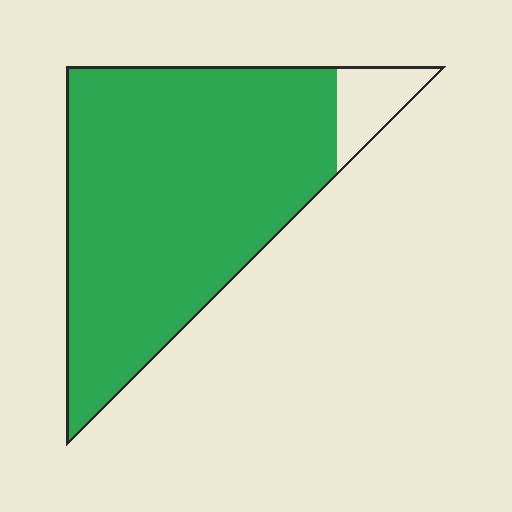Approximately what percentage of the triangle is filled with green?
Approximately 90%.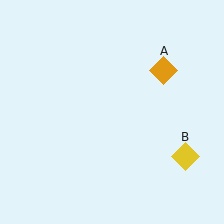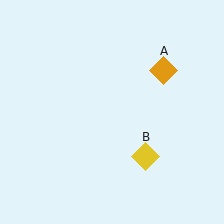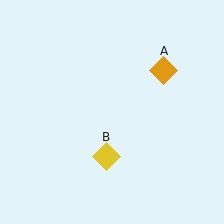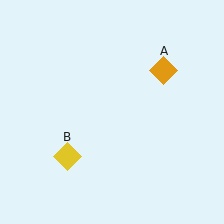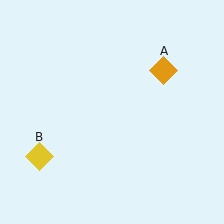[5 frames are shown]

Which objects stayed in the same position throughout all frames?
Orange diamond (object A) remained stationary.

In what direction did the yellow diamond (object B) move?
The yellow diamond (object B) moved left.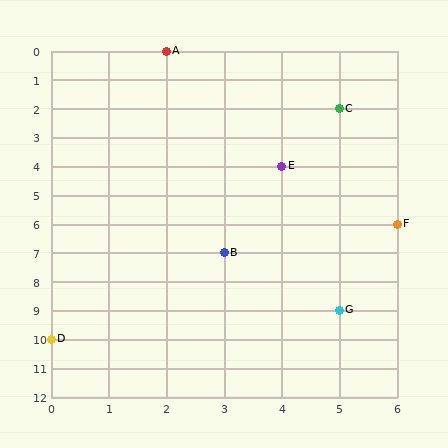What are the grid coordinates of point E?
Point E is at grid coordinates (4, 4).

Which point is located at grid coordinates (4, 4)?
Point E is at (4, 4).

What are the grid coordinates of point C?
Point C is at grid coordinates (5, 2).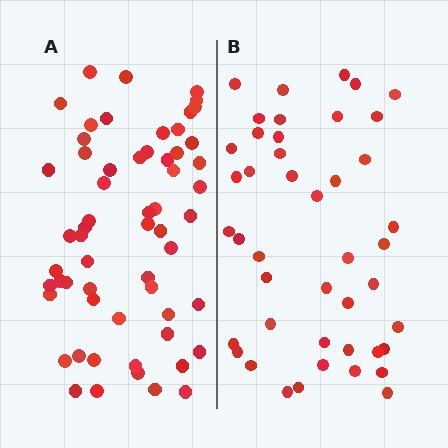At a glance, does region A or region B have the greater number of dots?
Region A (the left region) has more dots.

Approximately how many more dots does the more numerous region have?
Region A has approximately 15 more dots than region B.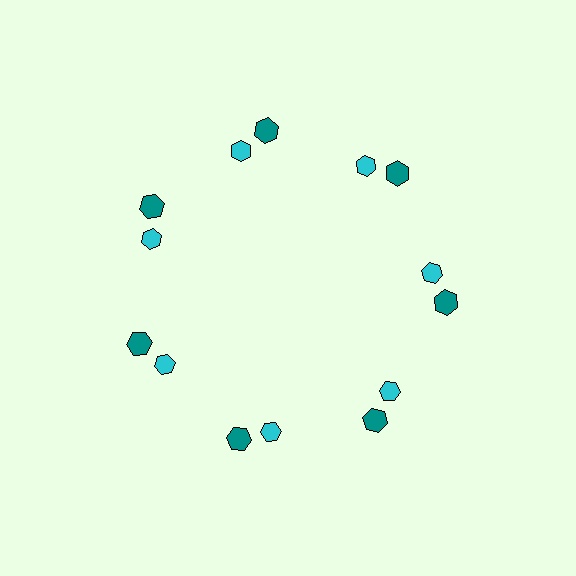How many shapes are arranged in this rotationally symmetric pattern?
There are 14 shapes, arranged in 7 groups of 2.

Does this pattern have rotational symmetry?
Yes, this pattern has 7-fold rotational symmetry. It looks the same after rotating 51 degrees around the center.